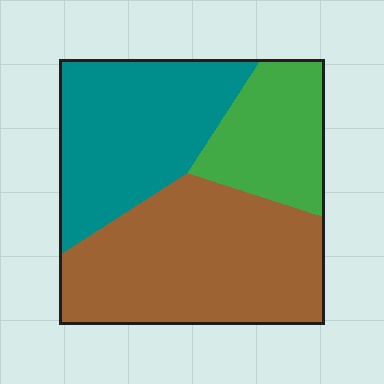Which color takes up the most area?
Brown, at roughly 45%.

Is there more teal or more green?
Teal.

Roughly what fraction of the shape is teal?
Teal covers about 35% of the shape.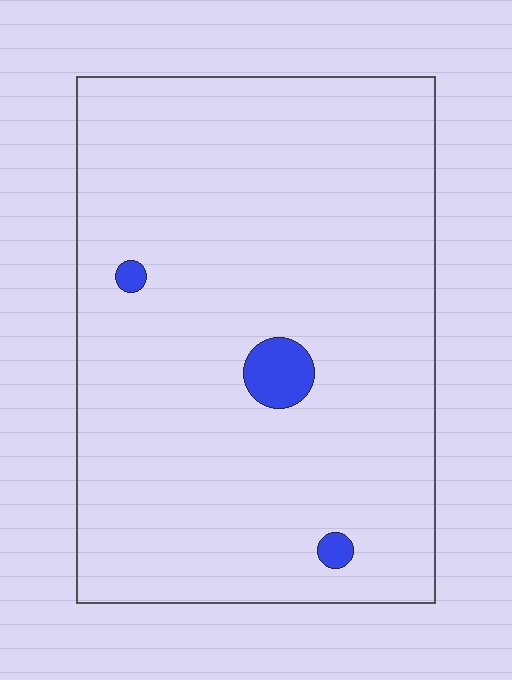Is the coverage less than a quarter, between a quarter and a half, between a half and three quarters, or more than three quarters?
Less than a quarter.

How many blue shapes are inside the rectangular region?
3.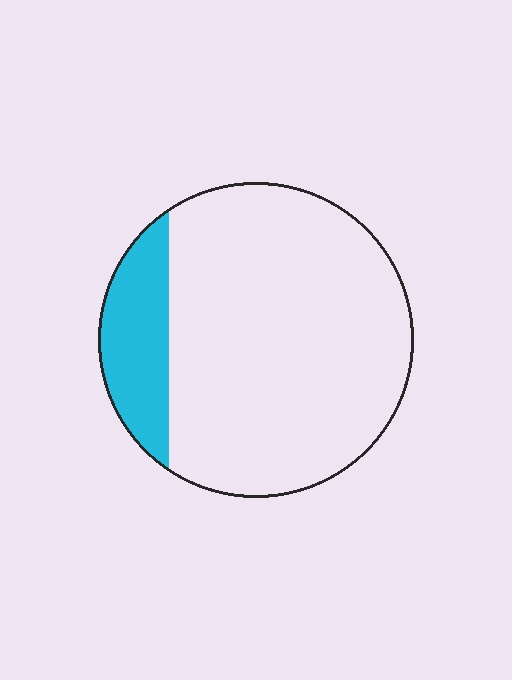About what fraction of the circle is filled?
About one sixth (1/6).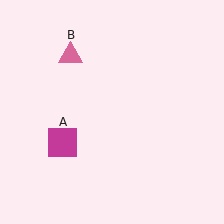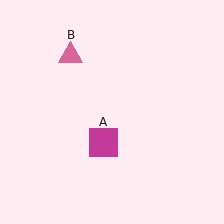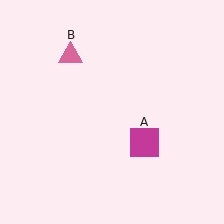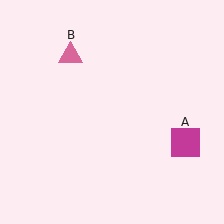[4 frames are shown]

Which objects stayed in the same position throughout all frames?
Pink triangle (object B) remained stationary.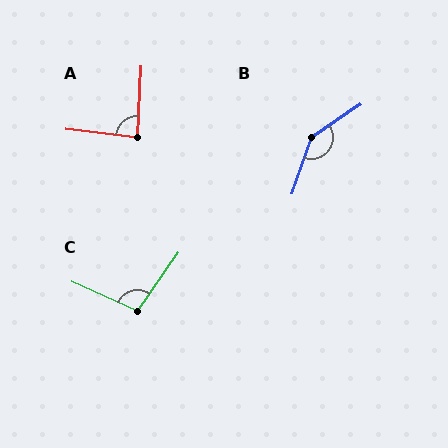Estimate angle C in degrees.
Approximately 100 degrees.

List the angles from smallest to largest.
A (86°), C (100°), B (143°).